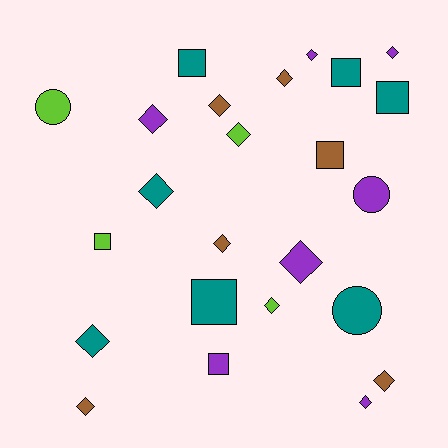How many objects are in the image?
There are 24 objects.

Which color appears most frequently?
Purple, with 7 objects.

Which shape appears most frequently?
Diamond, with 14 objects.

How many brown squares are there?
There is 1 brown square.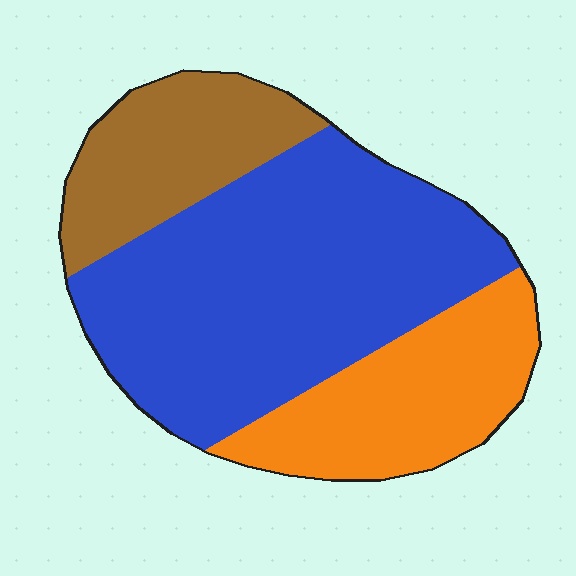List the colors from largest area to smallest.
From largest to smallest: blue, orange, brown.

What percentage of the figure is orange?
Orange covers around 25% of the figure.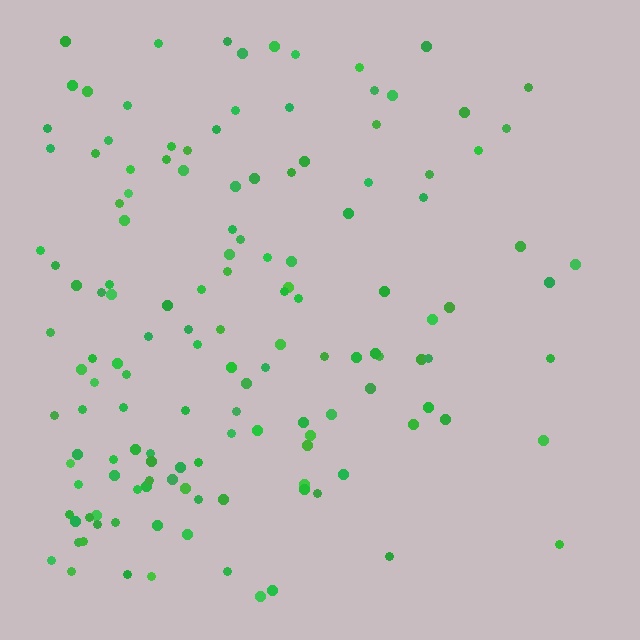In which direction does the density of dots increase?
From right to left, with the left side densest.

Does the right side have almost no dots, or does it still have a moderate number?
Still a moderate number, just noticeably fewer than the left.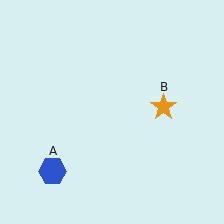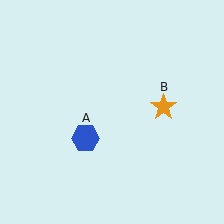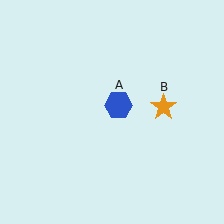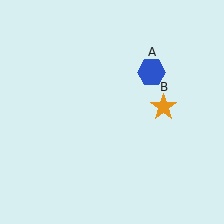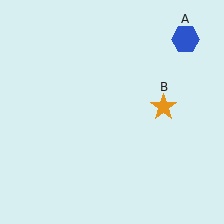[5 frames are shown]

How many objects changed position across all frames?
1 object changed position: blue hexagon (object A).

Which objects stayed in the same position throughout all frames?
Orange star (object B) remained stationary.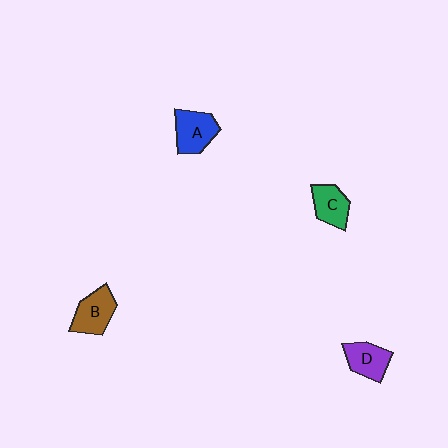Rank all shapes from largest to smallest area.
From largest to smallest: A (blue), B (brown), D (purple), C (green).